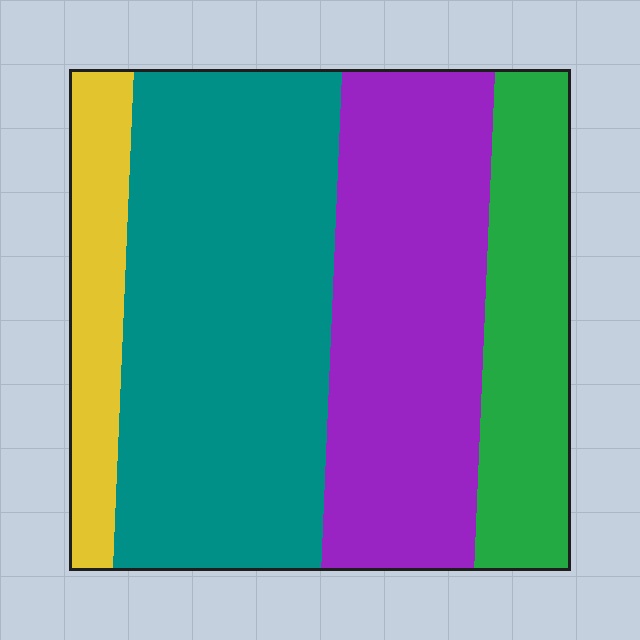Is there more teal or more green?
Teal.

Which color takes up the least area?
Yellow, at roughly 10%.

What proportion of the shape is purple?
Purple takes up about one third (1/3) of the shape.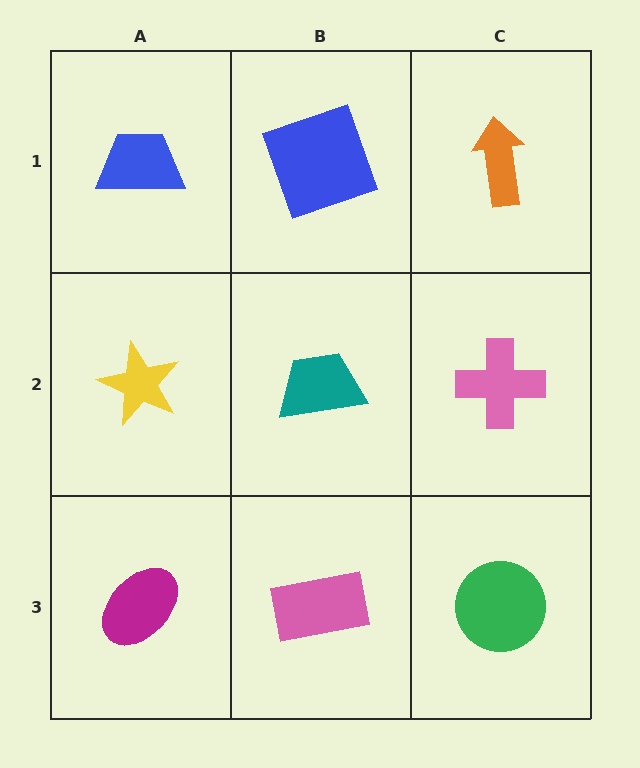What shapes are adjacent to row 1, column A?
A yellow star (row 2, column A), a blue square (row 1, column B).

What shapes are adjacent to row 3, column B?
A teal trapezoid (row 2, column B), a magenta ellipse (row 3, column A), a green circle (row 3, column C).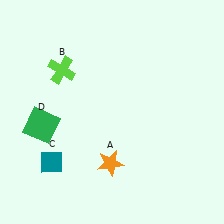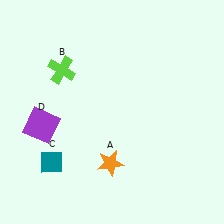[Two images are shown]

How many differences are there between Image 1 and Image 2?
There is 1 difference between the two images.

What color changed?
The square (D) changed from green in Image 1 to purple in Image 2.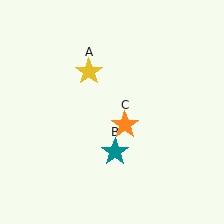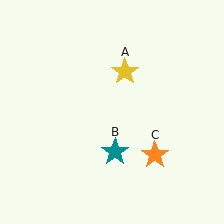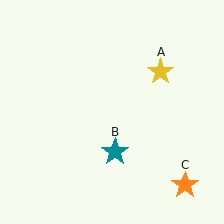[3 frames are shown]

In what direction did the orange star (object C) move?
The orange star (object C) moved down and to the right.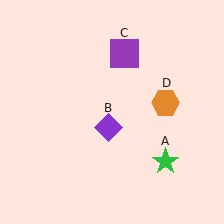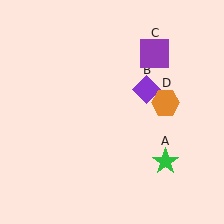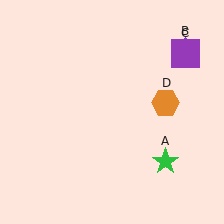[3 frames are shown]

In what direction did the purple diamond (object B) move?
The purple diamond (object B) moved up and to the right.